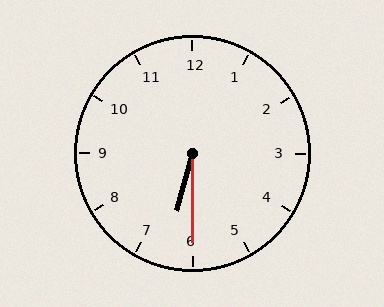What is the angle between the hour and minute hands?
Approximately 15 degrees.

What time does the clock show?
6:30.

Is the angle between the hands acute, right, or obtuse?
It is acute.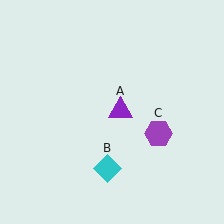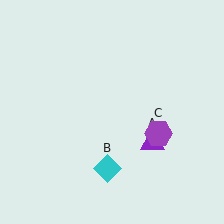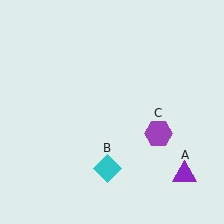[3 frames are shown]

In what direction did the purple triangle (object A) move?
The purple triangle (object A) moved down and to the right.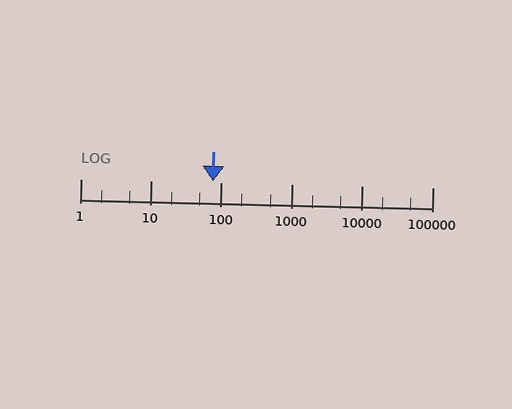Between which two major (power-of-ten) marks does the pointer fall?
The pointer is between 10 and 100.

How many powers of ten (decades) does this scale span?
The scale spans 5 decades, from 1 to 100000.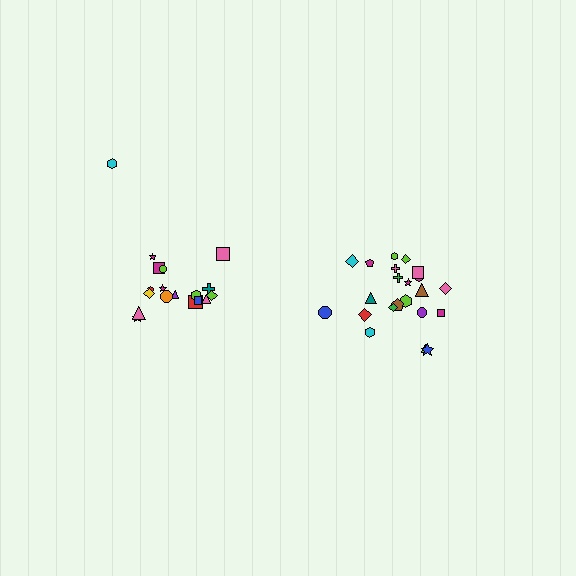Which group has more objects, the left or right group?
The right group.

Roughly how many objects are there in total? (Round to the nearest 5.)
Roughly 40 objects in total.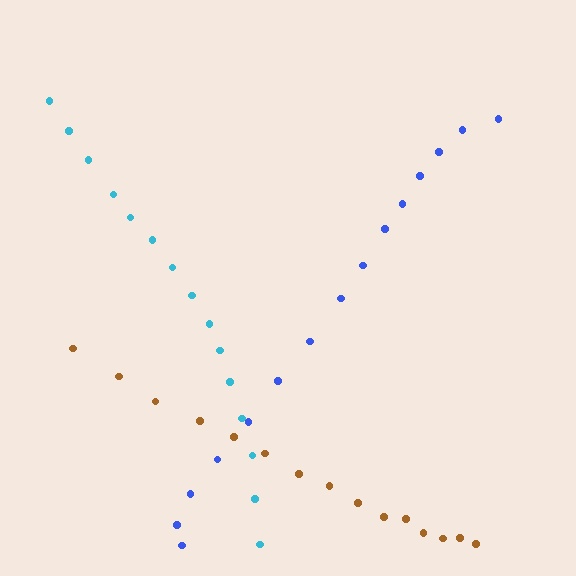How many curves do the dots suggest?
There are 3 distinct paths.